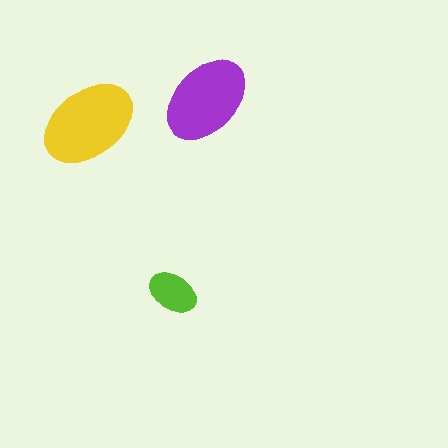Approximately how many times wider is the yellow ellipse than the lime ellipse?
About 2 times wider.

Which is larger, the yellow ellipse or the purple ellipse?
The yellow one.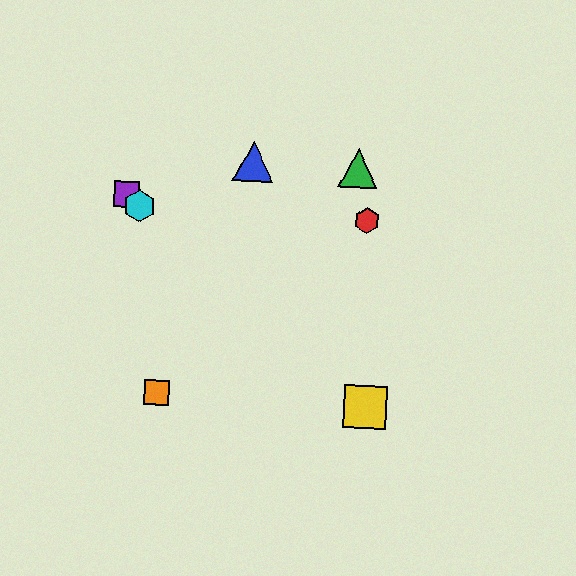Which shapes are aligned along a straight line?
The yellow square, the purple square, the cyan hexagon are aligned along a straight line.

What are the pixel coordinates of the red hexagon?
The red hexagon is at (367, 221).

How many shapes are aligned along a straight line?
3 shapes (the yellow square, the purple square, the cyan hexagon) are aligned along a straight line.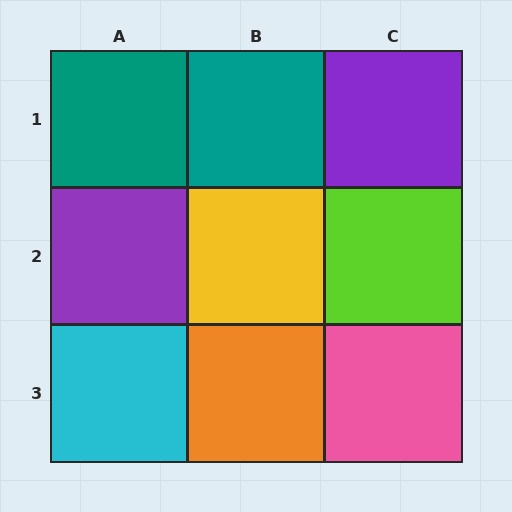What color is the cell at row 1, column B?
Teal.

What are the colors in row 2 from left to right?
Purple, yellow, lime.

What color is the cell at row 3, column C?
Pink.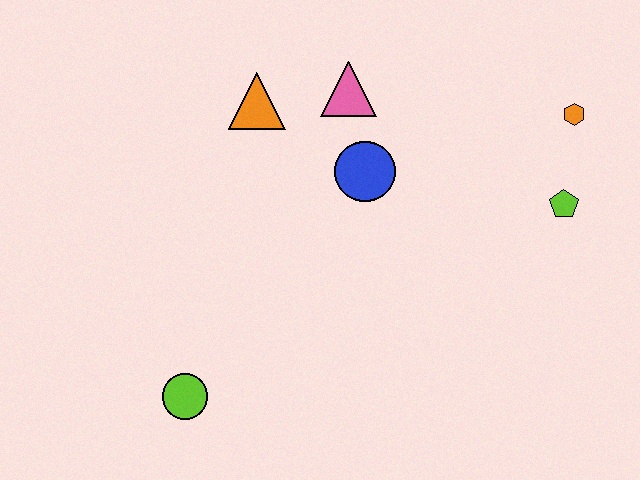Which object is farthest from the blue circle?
The lime circle is farthest from the blue circle.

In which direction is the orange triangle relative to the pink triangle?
The orange triangle is to the left of the pink triangle.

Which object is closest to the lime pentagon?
The orange hexagon is closest to the lime pentagon.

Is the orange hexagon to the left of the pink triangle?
No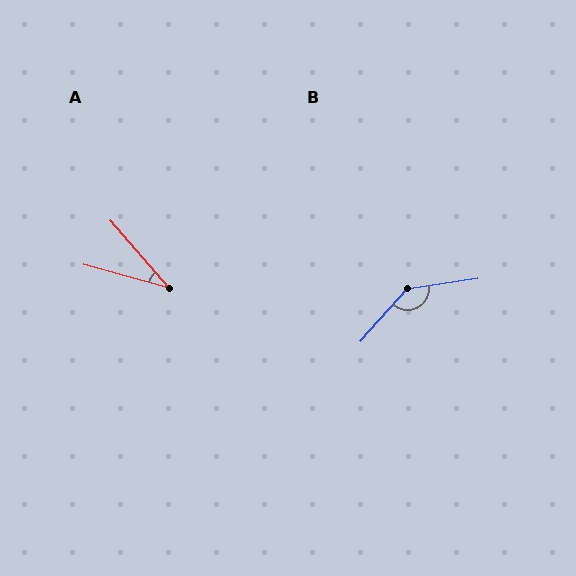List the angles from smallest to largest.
A (34°), B (140°).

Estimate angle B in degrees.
Approximately 140 degrees.